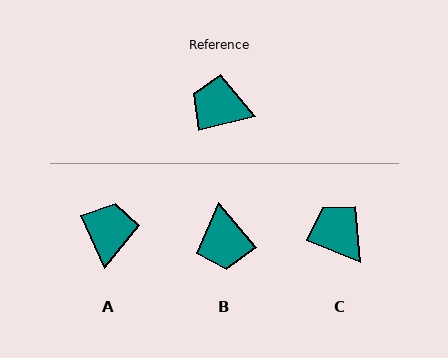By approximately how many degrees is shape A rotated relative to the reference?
Approximately 79 degrees clockwise.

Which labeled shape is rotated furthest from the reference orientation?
B, about 118 degrees away.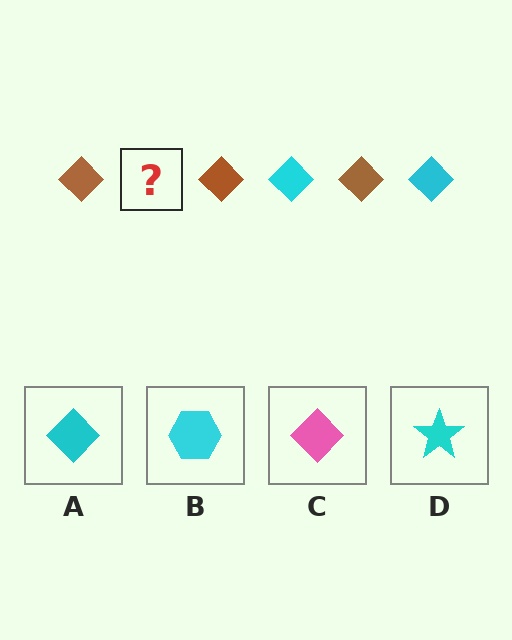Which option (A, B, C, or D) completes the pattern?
A.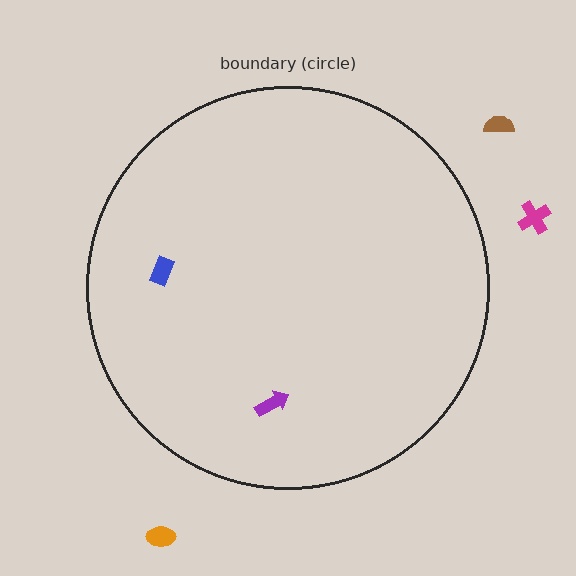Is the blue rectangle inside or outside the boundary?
Inside.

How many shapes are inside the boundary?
2 inside, 3 outside.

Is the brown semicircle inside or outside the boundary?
Outside.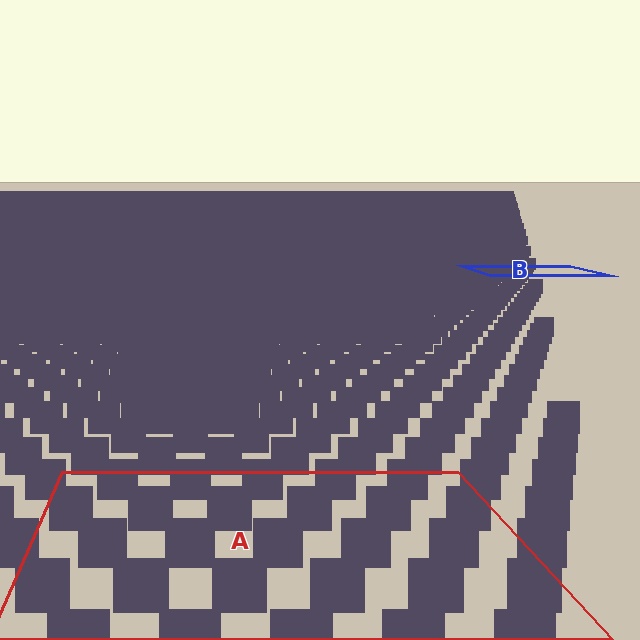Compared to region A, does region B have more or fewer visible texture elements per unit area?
Region B has more texture elements per unit area — they are packed more densely because it is farther away.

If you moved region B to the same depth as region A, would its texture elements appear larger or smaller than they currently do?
They would appear larger. At a closer depth, the same texture elements are projected at a bigger on-screen size.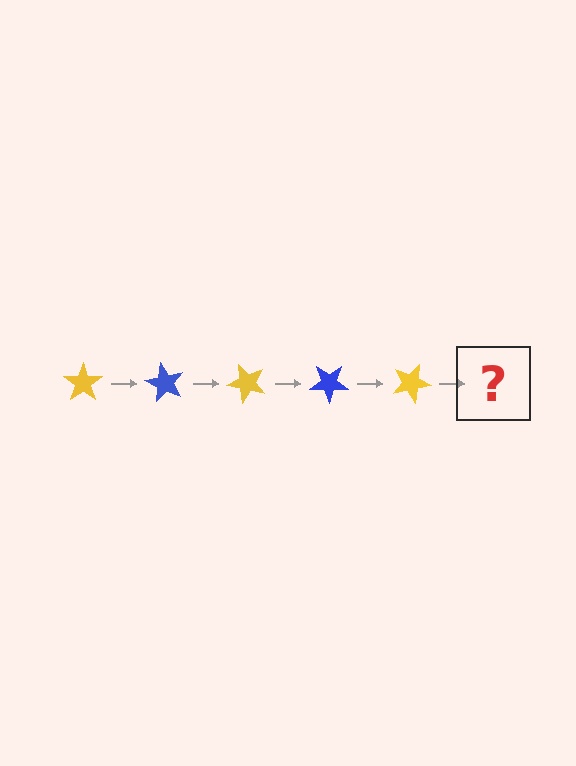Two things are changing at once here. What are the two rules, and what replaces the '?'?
The two rules are that it rotates 60 degrees each step and the color cycles through yellow and blue. The '?' should be a blue star, rotated 300 degrees from the start.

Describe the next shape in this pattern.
It should be a blue star, rotated 300 degrees from the start.